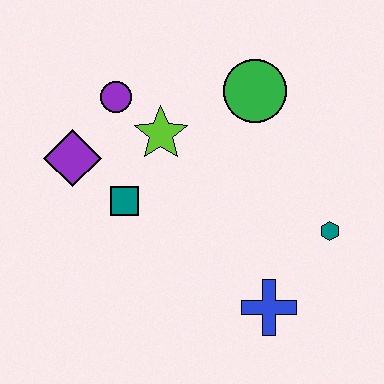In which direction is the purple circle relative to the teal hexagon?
The purple circle is to the left of the teal hexagon.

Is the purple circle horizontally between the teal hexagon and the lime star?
No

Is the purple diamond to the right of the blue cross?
No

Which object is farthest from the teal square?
The teal hexagon is farthest from the teal square.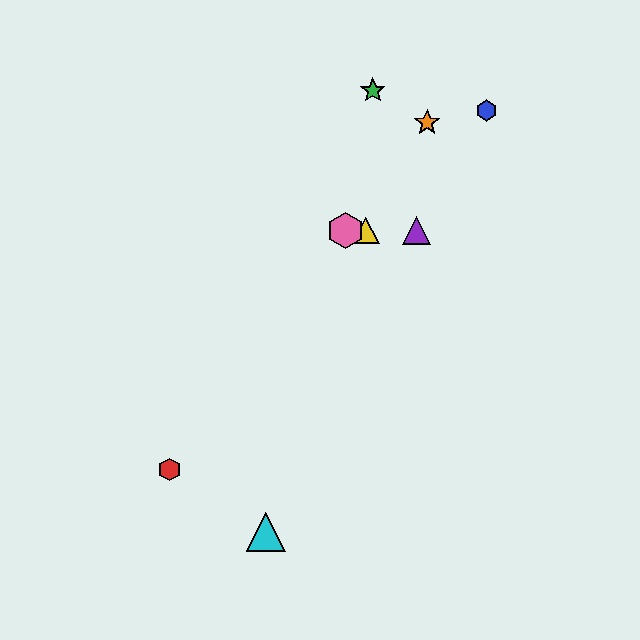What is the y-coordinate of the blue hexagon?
The blue hexagon is at y≈111.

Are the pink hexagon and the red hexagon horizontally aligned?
No, the pink hexagon is at y≈230 and the red hexagon is at y≈470.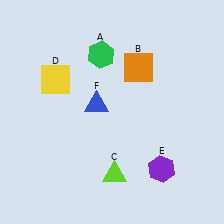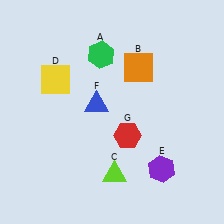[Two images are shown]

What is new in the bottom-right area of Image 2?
A red hexagon (G) was added in the bottom-right area of Image 2.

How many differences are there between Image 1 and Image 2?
There is 1 difference between the two images.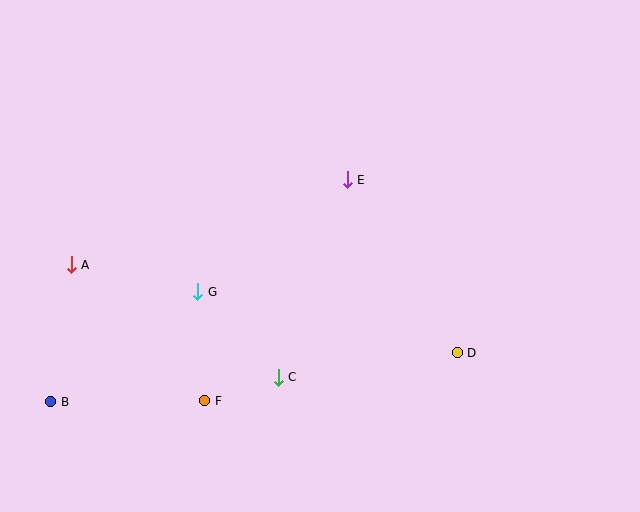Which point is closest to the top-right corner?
Point E is closest to the top-right corner.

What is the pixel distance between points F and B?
The distance between F and B is 154 pixels.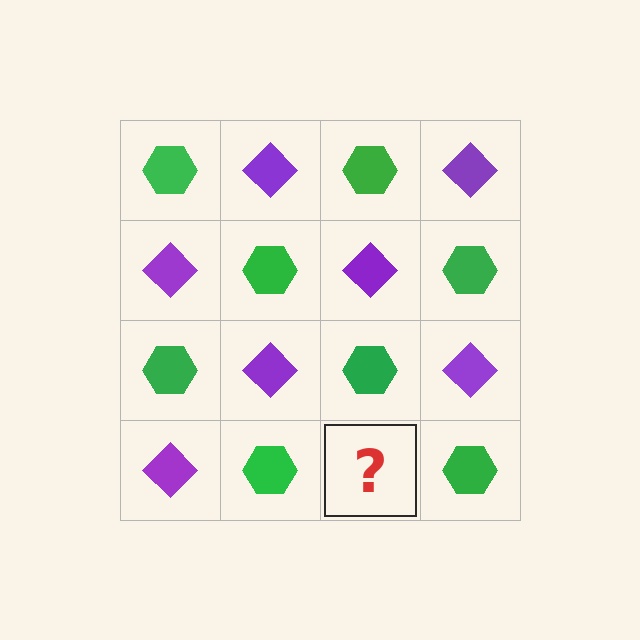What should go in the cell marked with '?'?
The missing cell should contain a purple diamond.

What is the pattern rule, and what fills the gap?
The rule is that it alternates green hexagon and purple diamond in a checkerboard pattern. The gap should be filled with a purple diamond.